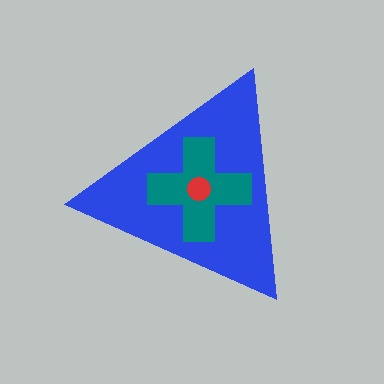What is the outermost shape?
The blue triangle.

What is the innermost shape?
The red circle.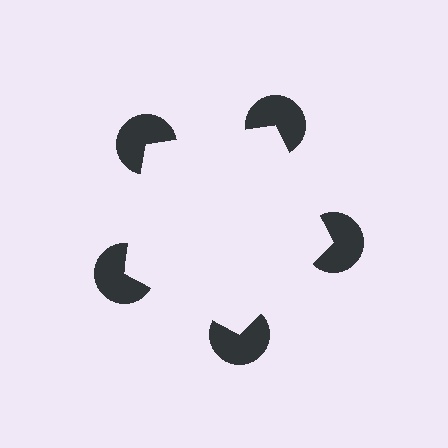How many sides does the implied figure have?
5 sides.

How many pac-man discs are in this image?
There are 5 — one at each vertex of the illusory pentagon.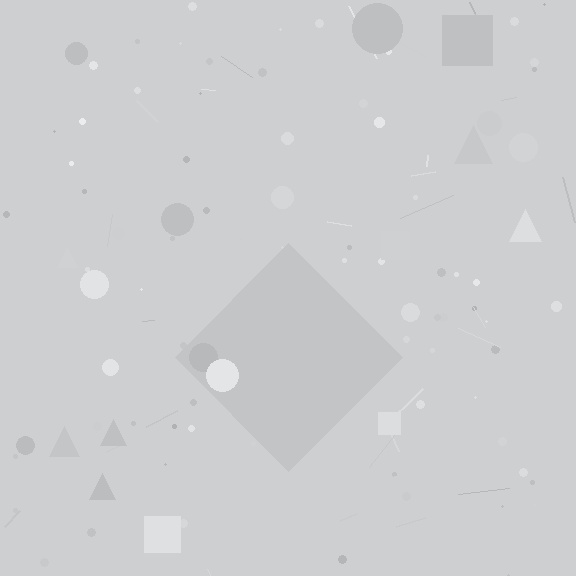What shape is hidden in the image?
A diamond is hidden in the image.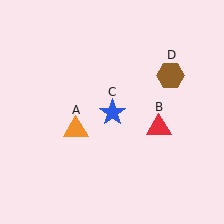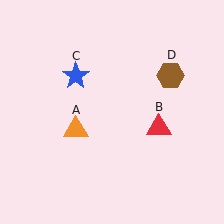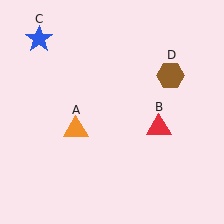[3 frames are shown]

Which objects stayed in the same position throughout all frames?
Orange triangle (object A) and red triangle (object B) and brown hexagon (object D) remained stationary.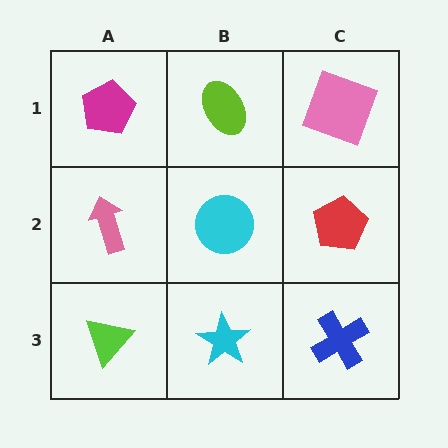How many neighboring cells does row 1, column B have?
3.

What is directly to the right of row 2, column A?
A cyan circle.